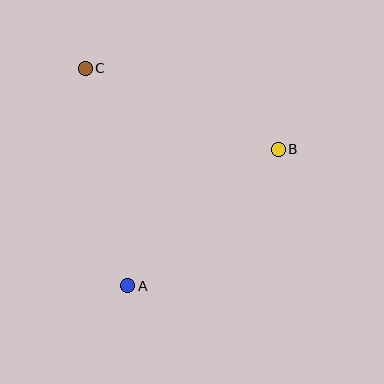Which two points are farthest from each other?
Points A and C are farthest from each other.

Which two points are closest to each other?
Points A and B are closest to each other.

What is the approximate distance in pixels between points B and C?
The distance between B and C is approximately 209 pixels.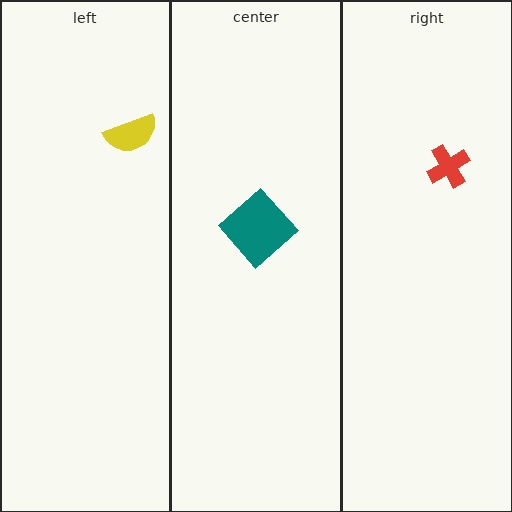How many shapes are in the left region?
1.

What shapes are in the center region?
The teal diamond.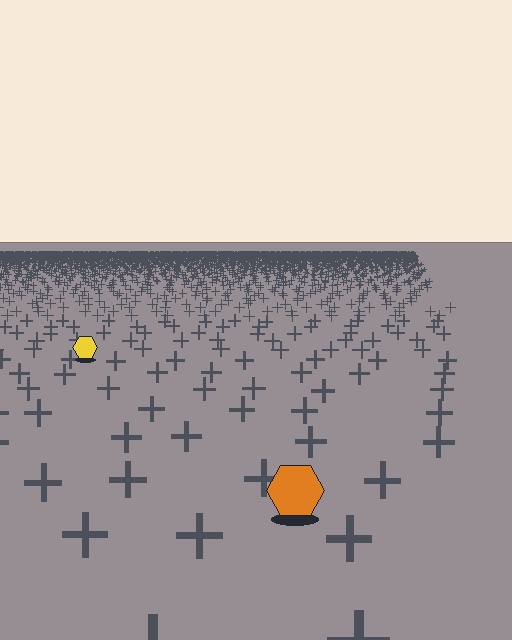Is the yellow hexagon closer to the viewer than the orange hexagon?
No. The orange hexagon is closer — you can tell from the texture gradient: the ground texture is coarser near it.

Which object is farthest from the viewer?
The yellow hexagon is farthest from the viewer. It appears smaller and the ground texture around it is denser.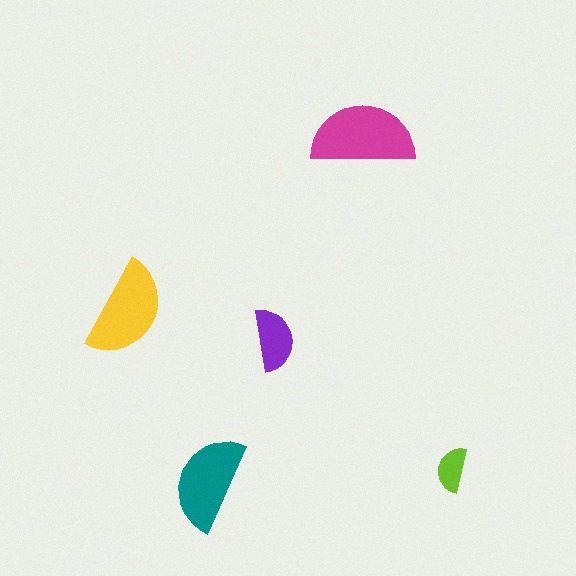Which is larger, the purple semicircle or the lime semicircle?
The purple one.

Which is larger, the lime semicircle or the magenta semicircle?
The magenta one.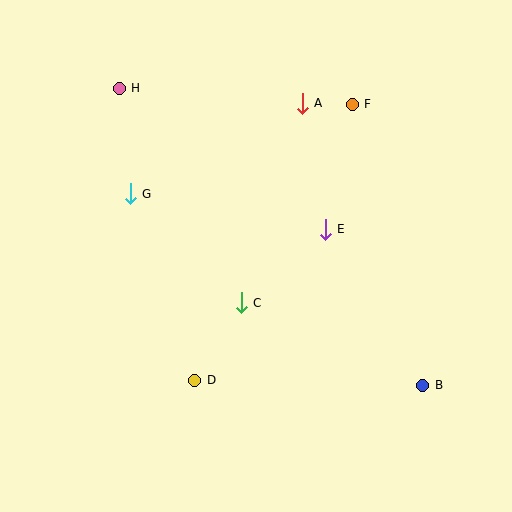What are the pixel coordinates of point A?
Point A is at (302, 103).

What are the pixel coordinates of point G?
Point G is at (130, 194).